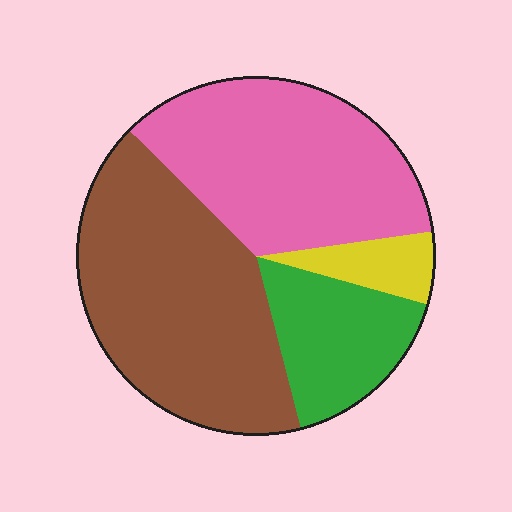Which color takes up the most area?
Brown, at roughly 40%.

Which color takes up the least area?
Yellow, at roughly 5%.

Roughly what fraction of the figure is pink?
Pink takes up between a third and a half of the figure.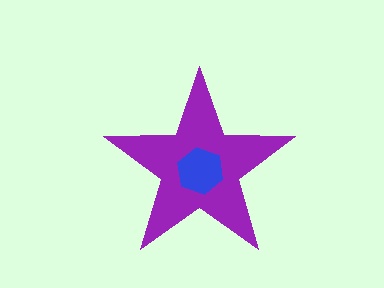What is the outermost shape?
The purple star.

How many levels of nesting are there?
2.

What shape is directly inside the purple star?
The blue hexagon.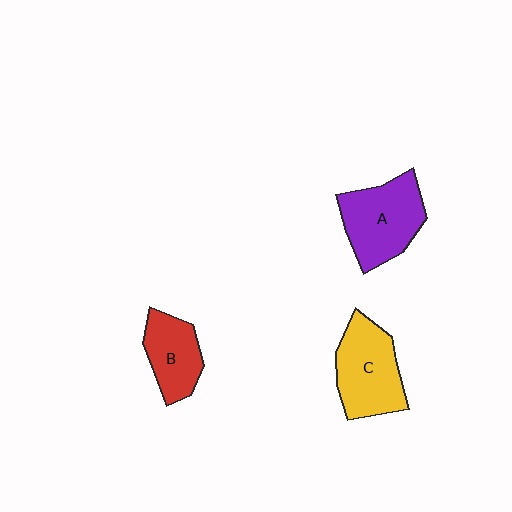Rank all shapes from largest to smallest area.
From largest to smallest: A (purple), C (yellow), B (red).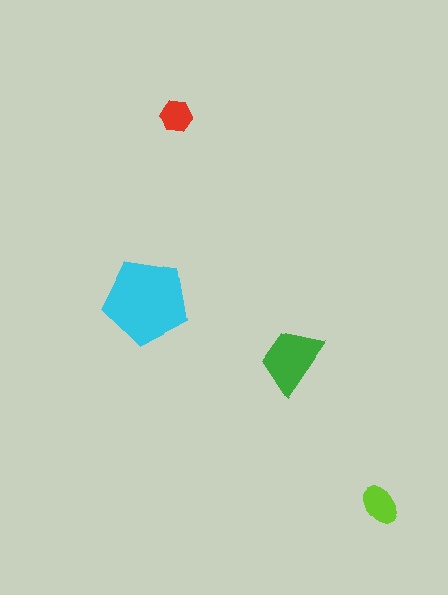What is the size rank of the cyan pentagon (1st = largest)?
1st.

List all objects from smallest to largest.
The red hexagon, the lime ellipse, the green trapezoid, the cyan pentagon.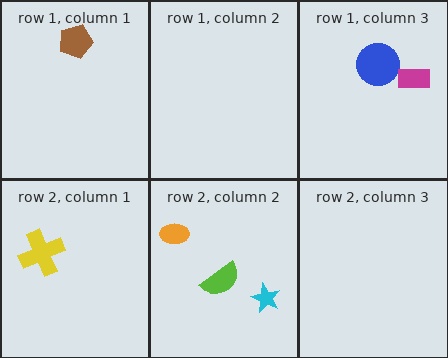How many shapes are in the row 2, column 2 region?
3.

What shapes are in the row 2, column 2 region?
The cyan star, the orange ellipse, the lime semicircle.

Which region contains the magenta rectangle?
The row 1, column 3 region.